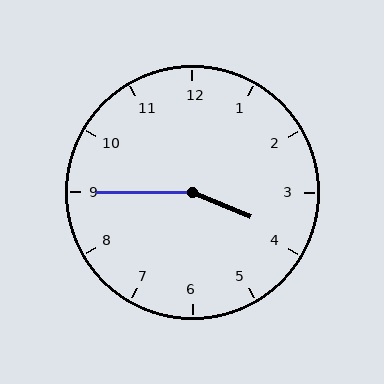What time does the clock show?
3:45.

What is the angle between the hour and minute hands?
Approximately 158 degrees.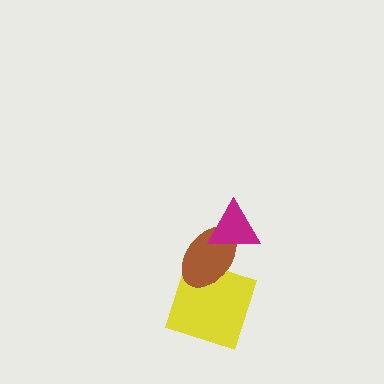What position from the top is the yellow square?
The yellow square is 3rd from the top.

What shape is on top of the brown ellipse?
The magenta triangle is on top of the brown ellipse.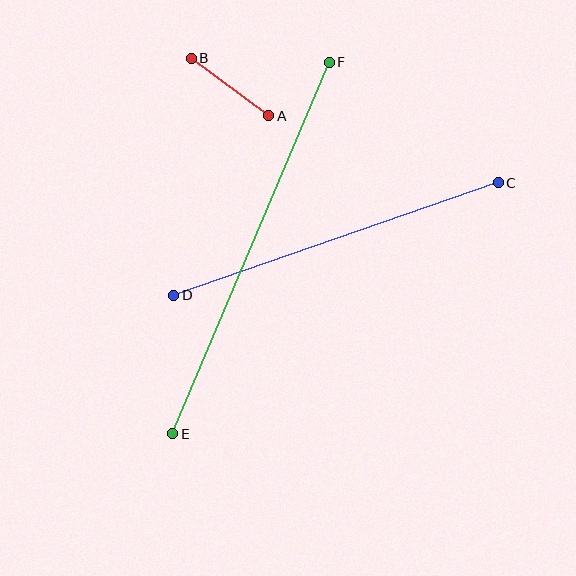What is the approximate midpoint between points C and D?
The midpoint is at approximately (336, 239) pixels.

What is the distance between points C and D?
The distance is approximately 343 pixels.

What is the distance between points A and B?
The distance is approximately 97 pixels.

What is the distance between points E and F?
The distance is approximately 403 pixels.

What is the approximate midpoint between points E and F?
The midpoint is at approximately (251, 248) pixels.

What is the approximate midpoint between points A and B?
The midpoint is at approximately (230, 87) pixels.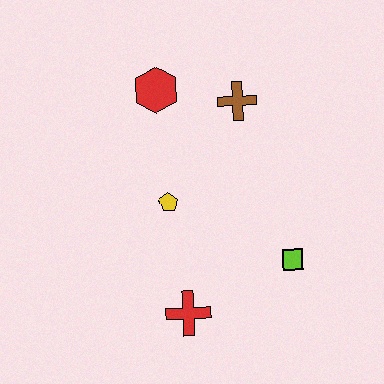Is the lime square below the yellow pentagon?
Yes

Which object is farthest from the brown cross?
The red cross is farthest from the brown cross.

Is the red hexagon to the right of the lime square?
No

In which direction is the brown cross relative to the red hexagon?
The brown cross is to the right of the red hexagon.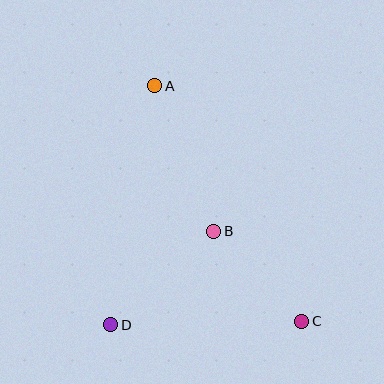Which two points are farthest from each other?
Points A and C are farthest from each other.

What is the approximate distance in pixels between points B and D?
The distance between B and D is approximately 139 pixels.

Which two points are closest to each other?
Points B and C are closest to each other.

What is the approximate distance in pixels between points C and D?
The distance between C and D is approximately 191 pixels.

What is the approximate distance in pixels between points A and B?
The distance between A and B is approximately 157 pixels.